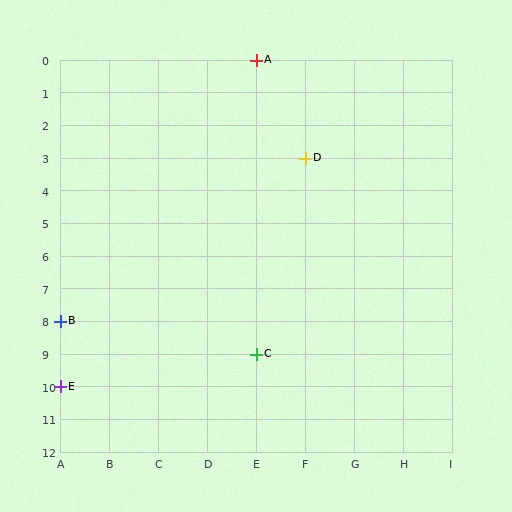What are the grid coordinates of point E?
Point E is at grid coordinates (A, 10).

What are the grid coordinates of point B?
Point B is at grid coordinates (A, 8).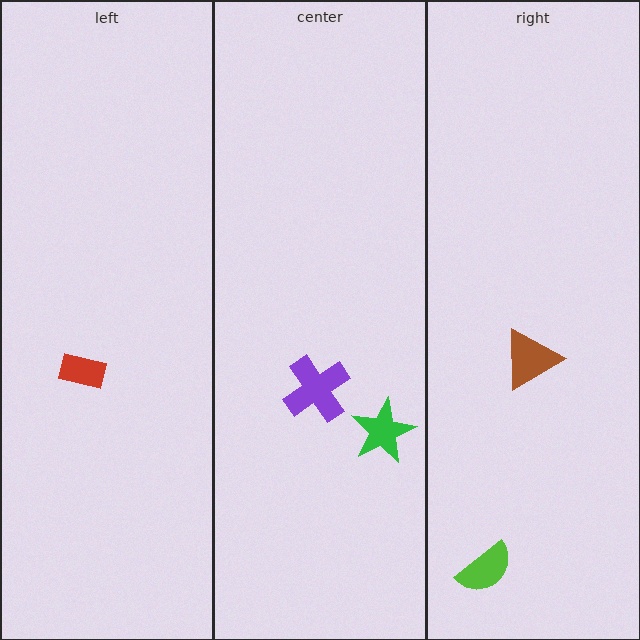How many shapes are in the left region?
1.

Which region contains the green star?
The center region.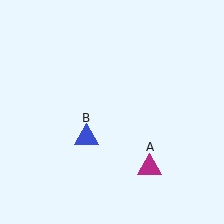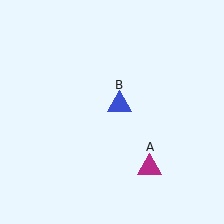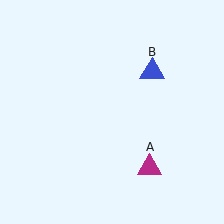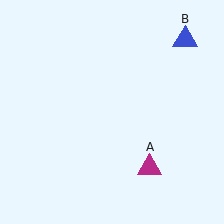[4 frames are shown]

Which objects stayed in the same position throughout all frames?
Magenta triangle (object A) remained stationary.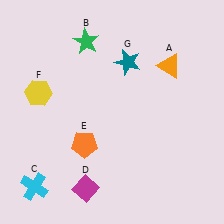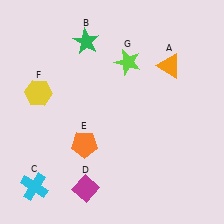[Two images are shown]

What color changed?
The star (G) changed from teal in Image 1 to lime in Image 2.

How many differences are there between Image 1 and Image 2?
There is 1 difference between the two images.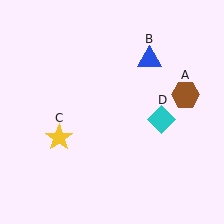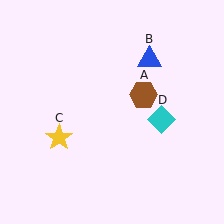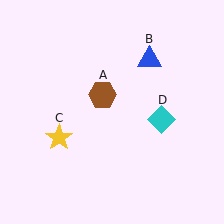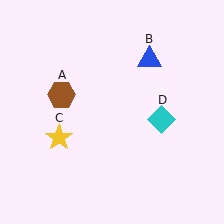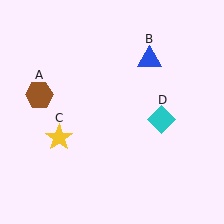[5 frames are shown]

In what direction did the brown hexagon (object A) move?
The brown hexagon (object A) moved left.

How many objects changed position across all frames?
1 object changed position: brown hexagon (object A).